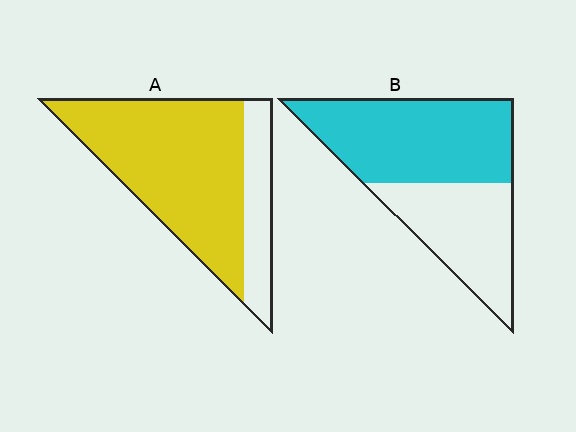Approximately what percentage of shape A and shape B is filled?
A is approximately 75% and B is approximately 60%.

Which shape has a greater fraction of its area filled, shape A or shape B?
Shape A.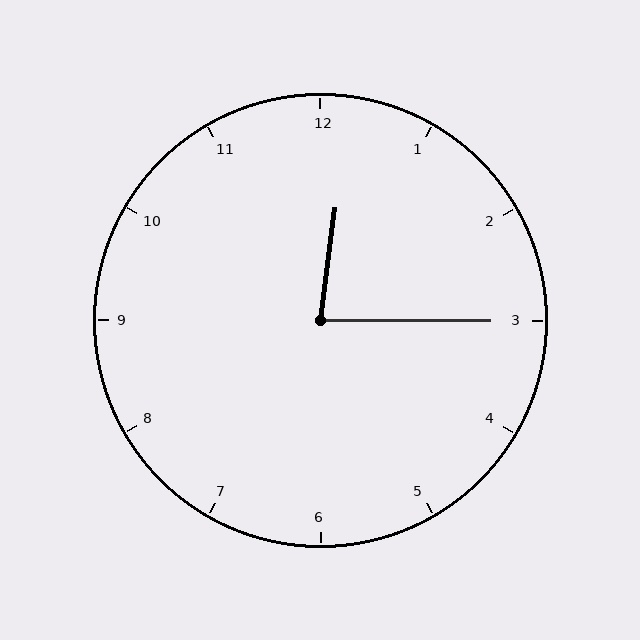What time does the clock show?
12:15.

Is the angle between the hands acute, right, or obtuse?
It is acute.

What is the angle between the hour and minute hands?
Approximately 82 degrees.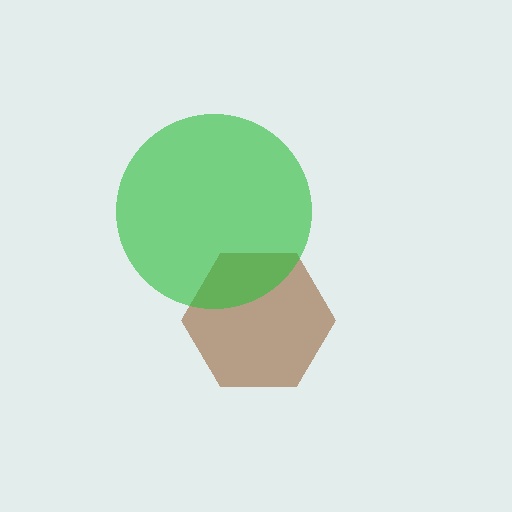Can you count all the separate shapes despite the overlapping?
Yes, there are 2 separate shapes.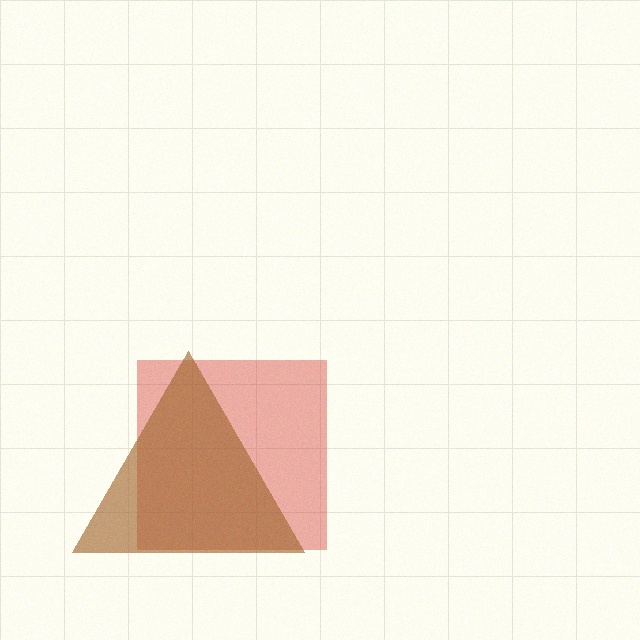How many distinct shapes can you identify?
There are 2 distinct shapes: a red square, a brown triangle.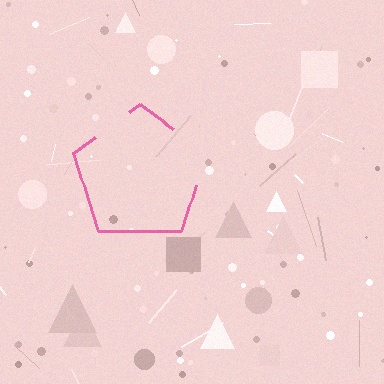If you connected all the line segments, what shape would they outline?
They would outline a pentagon.